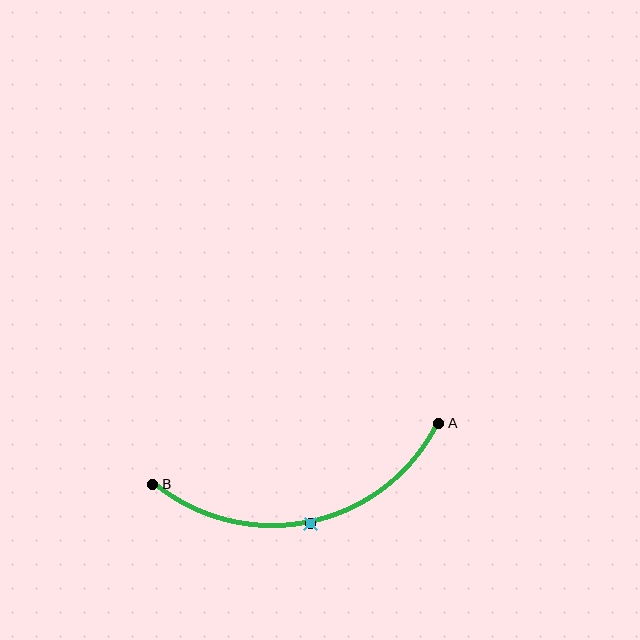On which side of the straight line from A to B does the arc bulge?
The arc bulges below the straight line connecting A and B.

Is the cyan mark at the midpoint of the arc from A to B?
Yes. The cyan mark lies on the arc at equal arc-length from both A and B — it is the arc midpoint.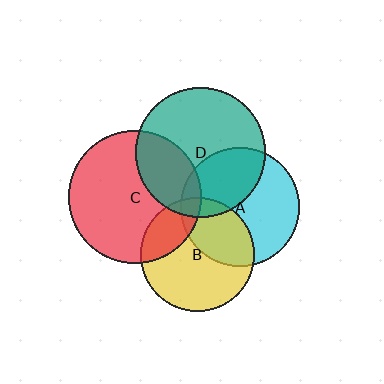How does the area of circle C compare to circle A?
Approximately 1.2 times.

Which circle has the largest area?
Circle C (red).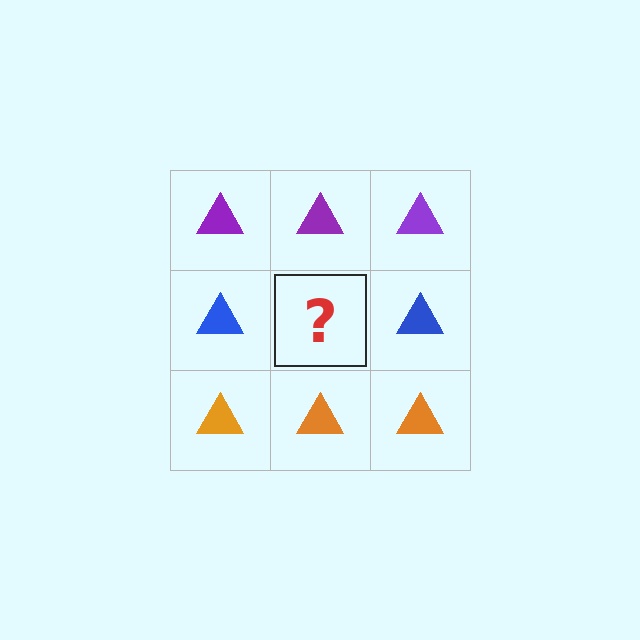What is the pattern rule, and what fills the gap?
The rule is that each row has a consistent color. The gap should be filled with a blue triangle.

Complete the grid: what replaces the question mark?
The question mark should be replaced with a blue triangle.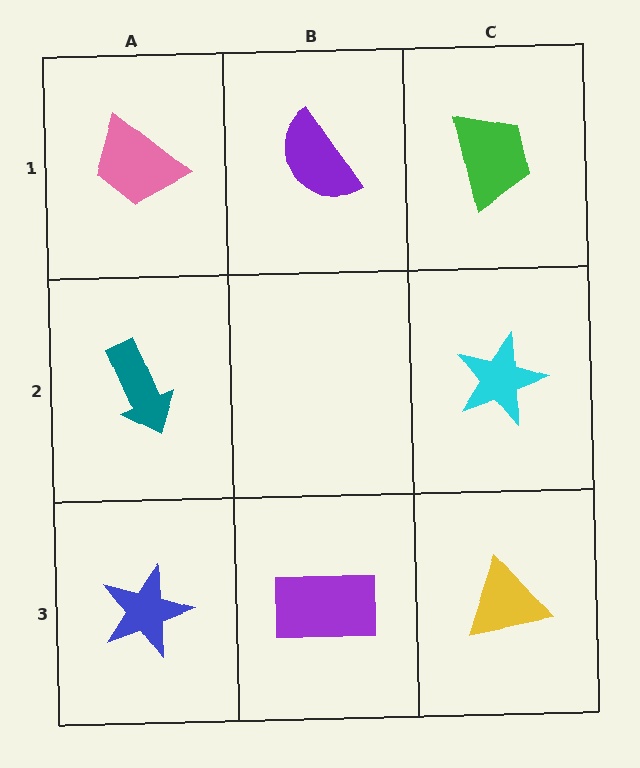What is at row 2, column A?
A teal arrow.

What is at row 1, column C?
A green trapezoid.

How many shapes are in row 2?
2 shapes.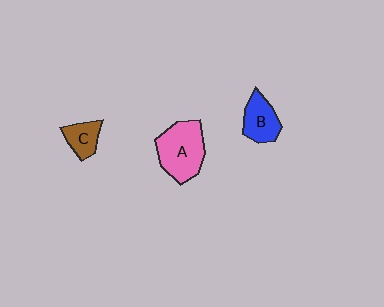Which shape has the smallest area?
Shape C (brown).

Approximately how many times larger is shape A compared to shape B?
Approximately 1.7 times.